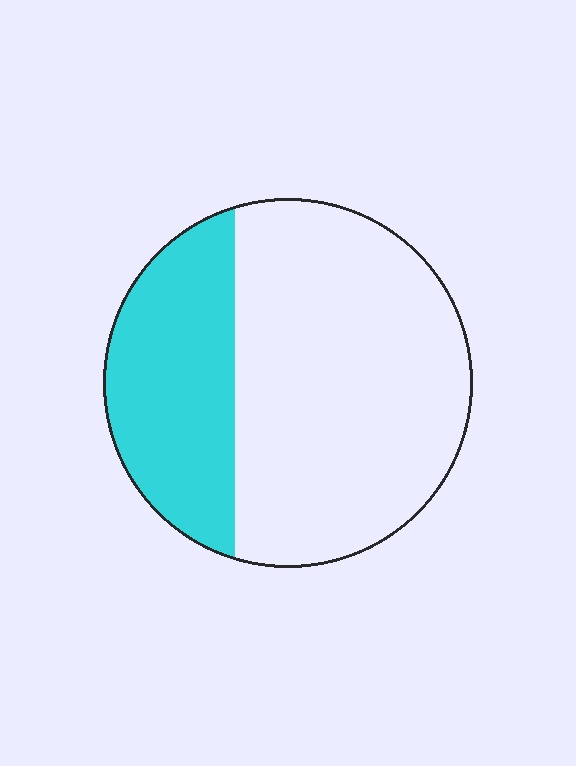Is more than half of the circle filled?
No.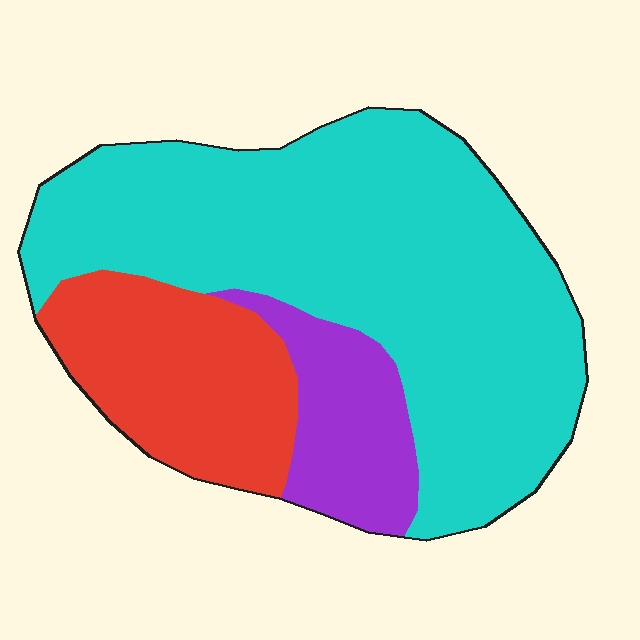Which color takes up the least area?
Purple, at roughly 15%.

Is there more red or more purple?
Red.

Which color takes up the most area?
Cyan, at roughly 65%.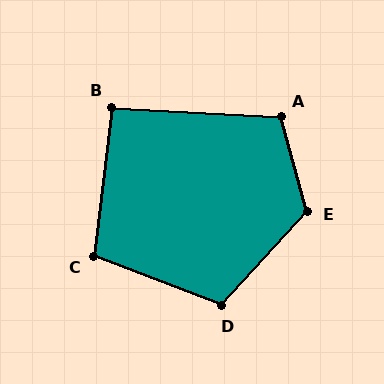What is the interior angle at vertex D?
Approximately 111 degrees (obtuse).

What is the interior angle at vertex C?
Approximately 105 degrees (obtuse).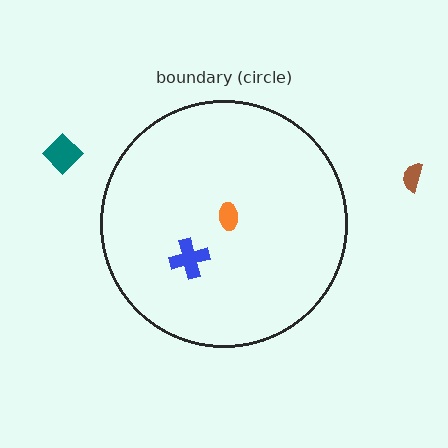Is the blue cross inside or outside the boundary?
Inside.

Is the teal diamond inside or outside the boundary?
Outside.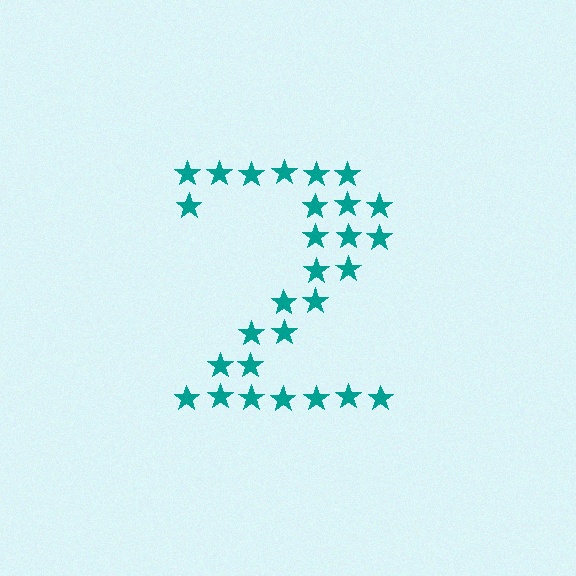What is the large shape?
The large shape is the digit 2.